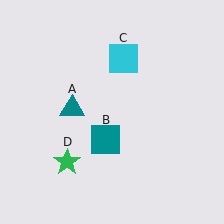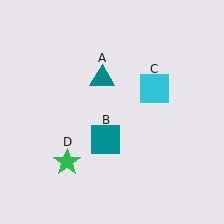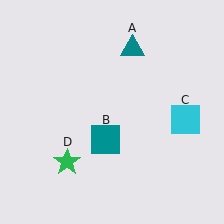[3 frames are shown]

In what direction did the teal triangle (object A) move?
The teal triangle (object A) moved up and to the right.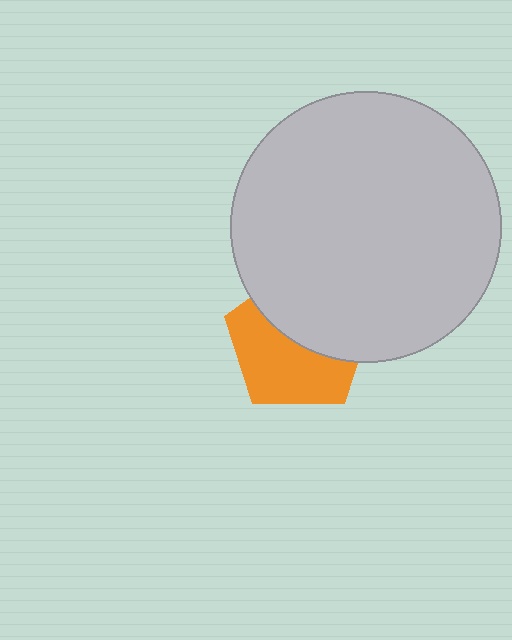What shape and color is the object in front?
The object in front is a light gray circle.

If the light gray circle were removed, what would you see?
You would see the complete orange pentagon.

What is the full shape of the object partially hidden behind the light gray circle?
The partially hidden object is an orange pentagon.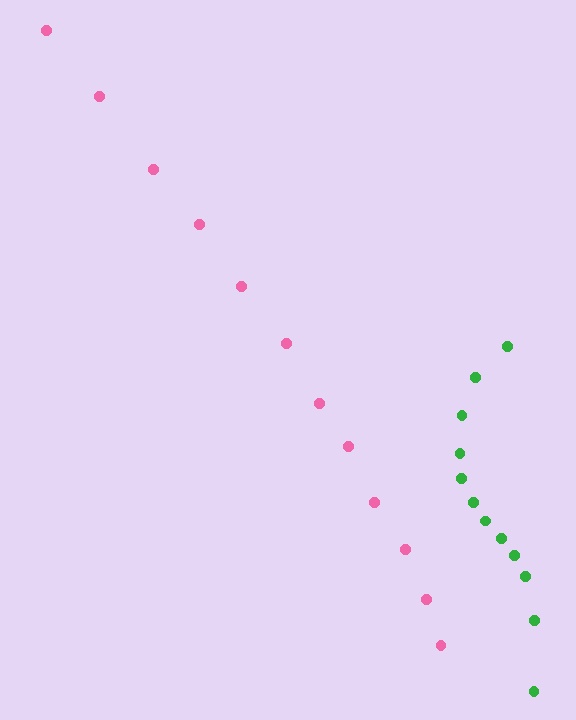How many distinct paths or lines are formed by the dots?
There are 2 distinct paths.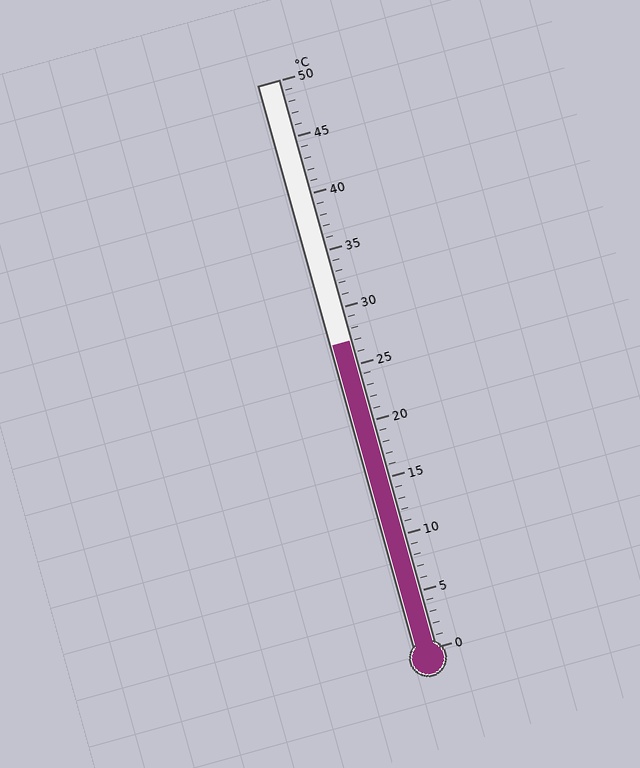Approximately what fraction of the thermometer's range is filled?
The thermometer is filled to approximately 55% of its range.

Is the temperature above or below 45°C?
The temperature is below 45°C.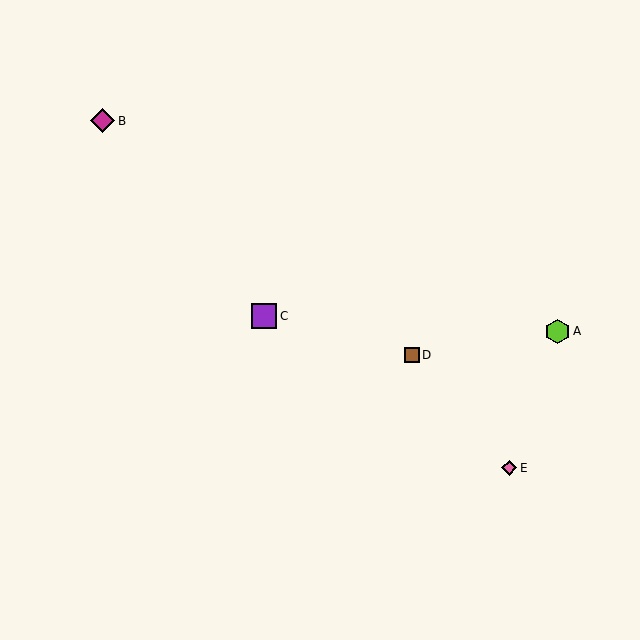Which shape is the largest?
The purple square (labeled C) is the largest.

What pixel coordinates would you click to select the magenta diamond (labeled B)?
Click at (103, 121) to select the magenta diamond B.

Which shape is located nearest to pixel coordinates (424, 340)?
The brown square (labeled D) at (412, 355) is nearest to that location.